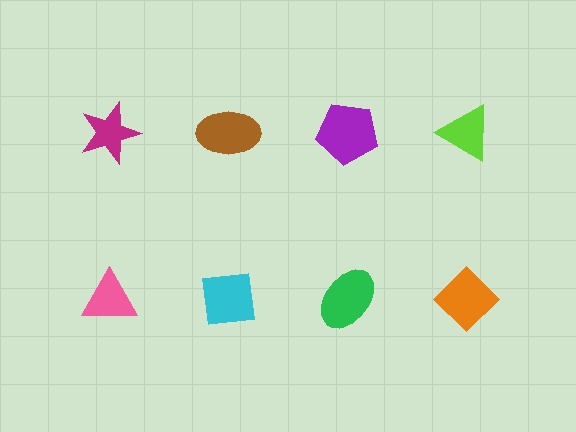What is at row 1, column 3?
A purple pentagon.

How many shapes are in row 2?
4 shapes.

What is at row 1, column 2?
A brown ellipse.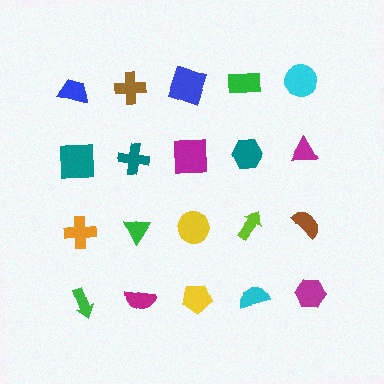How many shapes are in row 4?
5 shapes.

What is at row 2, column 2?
A teal cross.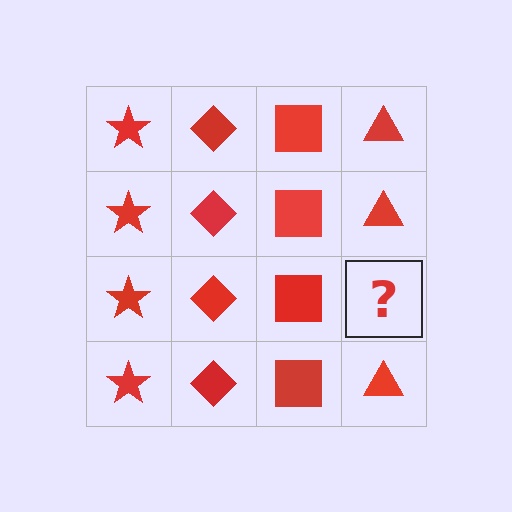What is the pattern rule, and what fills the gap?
The rule is that each column has a consistent shape. The gap should be filled with a red triangle.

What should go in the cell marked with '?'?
The missing cell should contain a red triangle.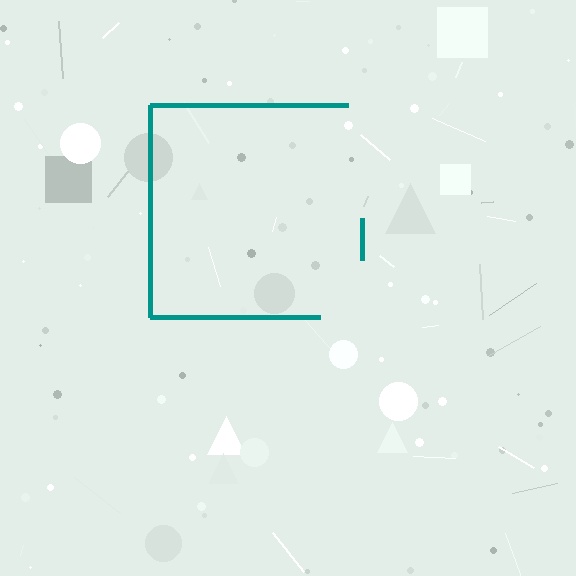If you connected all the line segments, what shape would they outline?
They would outline a square.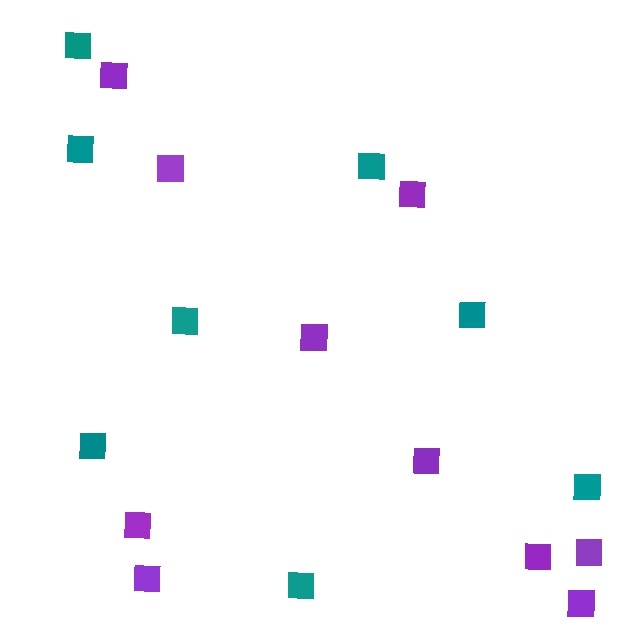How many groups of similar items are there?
There are 2 groups: one group of teal squares (8) and one group of purple squares (10).